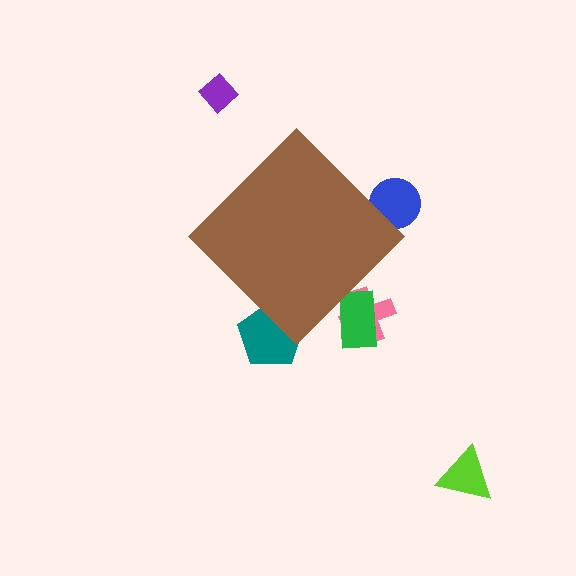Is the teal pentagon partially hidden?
Yes, the teal pentagon is partially hidden behind the brown diamond.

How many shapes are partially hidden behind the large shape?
4 shapes are partially hidden.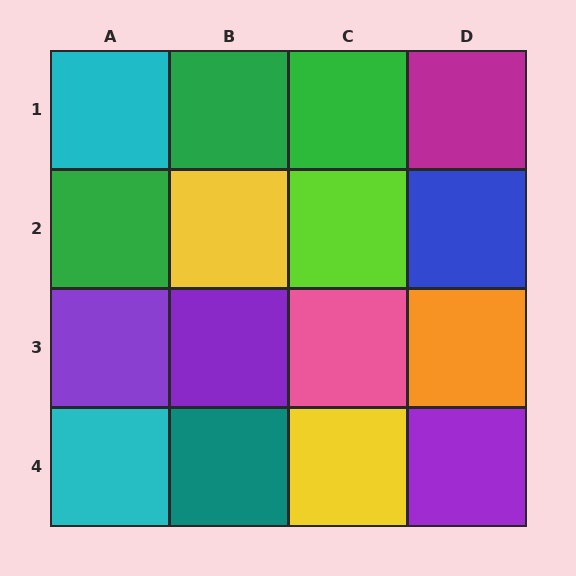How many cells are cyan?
2 cells are cyan.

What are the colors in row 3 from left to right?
Purple, purple, pink, orange.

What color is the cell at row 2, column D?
Blue.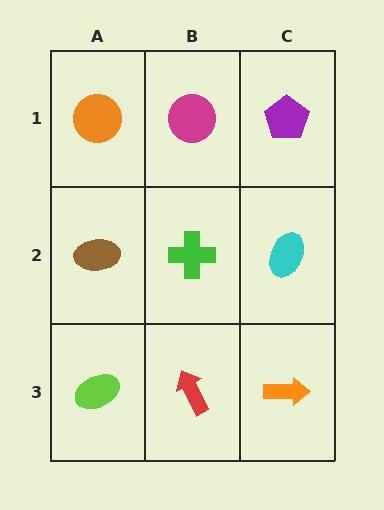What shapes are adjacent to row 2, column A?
An orange circle (row 1, column A), a lime ellipse (row 3, column A), a green cross (row 2, column B).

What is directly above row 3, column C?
A cyan ellipse.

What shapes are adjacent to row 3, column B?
A green cross (row 2, column B), a lime ellipse (row 3, column A), an orange arrow (row 3, column C).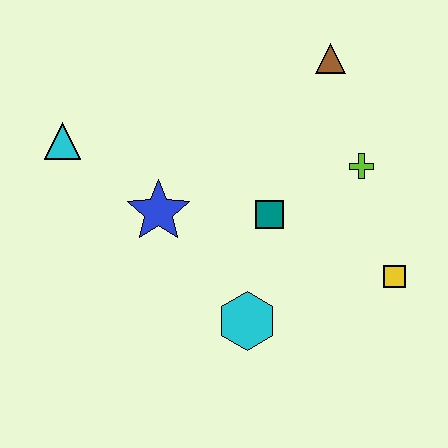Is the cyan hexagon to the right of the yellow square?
No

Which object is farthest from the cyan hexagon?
The brown triangle is farthest from the cyan hexagon.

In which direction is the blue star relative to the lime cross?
The blue star is to the left of the lime cross.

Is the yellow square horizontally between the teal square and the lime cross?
No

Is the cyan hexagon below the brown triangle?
Yes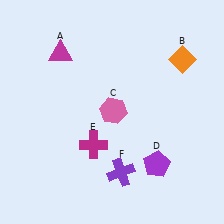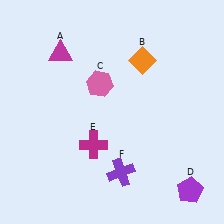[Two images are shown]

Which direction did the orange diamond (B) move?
The orange diamond (B) moved left.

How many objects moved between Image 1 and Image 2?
3 objects moved between the two images.